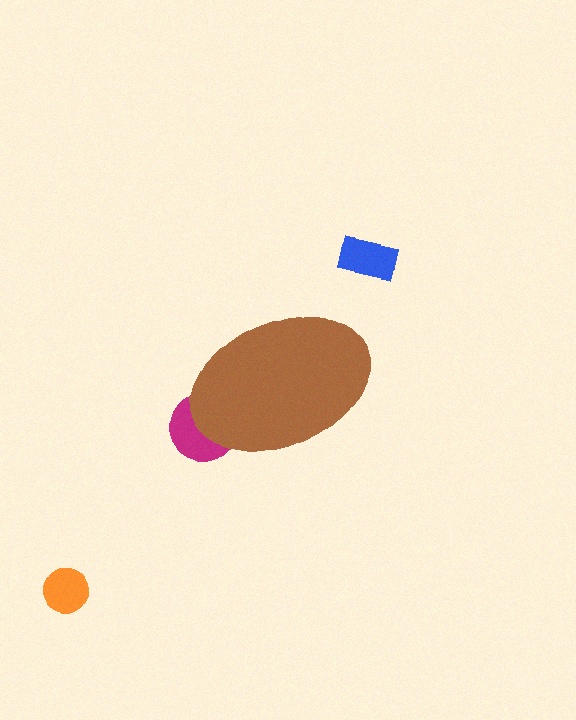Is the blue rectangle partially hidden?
No, the blue rectangle is fully visible.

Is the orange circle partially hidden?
No, the orange circle is fully visible.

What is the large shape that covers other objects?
A brown ellipse.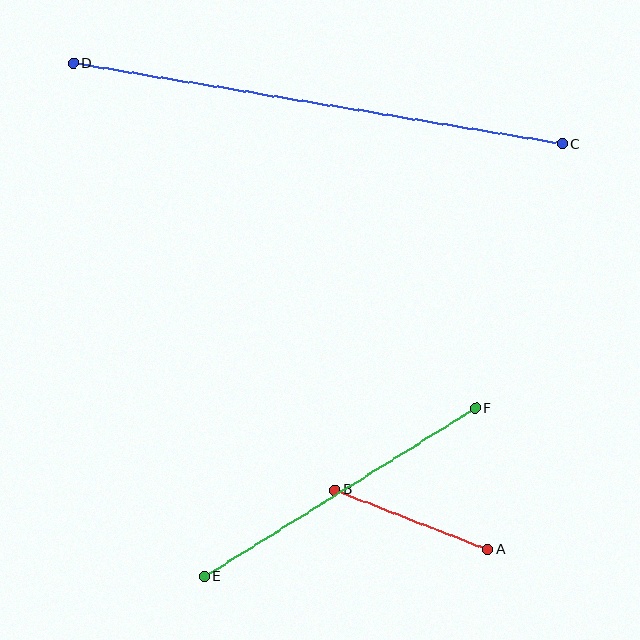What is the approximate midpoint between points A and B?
The midpoint is at approximately (411, 520) pixels.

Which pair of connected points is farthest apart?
Points C and D are farthest apart.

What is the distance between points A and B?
The distance is approximately 164 pixels.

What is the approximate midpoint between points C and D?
The midpoint is at approximately (318, 104) pixels.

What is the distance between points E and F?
The distance is approximately 319 pixels.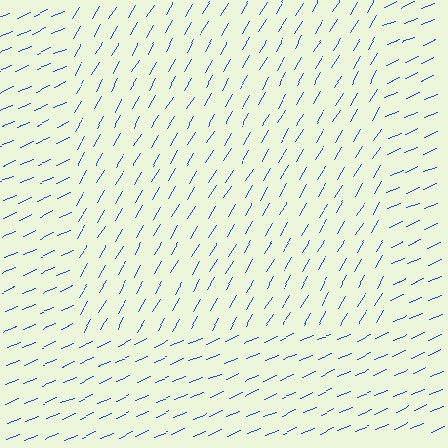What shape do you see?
I see a rectangle.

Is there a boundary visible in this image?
Yes, there is a texture boundary formed by a change in line orientation.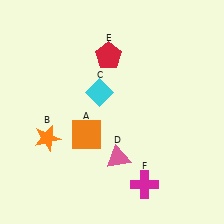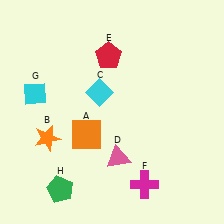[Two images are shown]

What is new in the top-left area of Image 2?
A cyan diamond (G) was added in the top-left area of Image 2.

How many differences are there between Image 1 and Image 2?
There are 2 differences between the two images.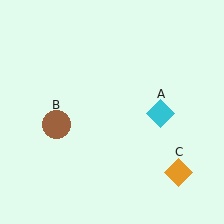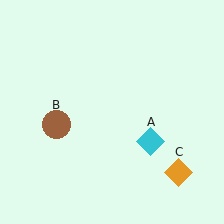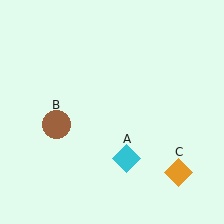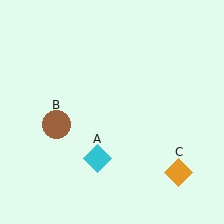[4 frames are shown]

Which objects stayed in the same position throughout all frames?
Brown circle (object B) and orange diamond (object C) remained stationary.